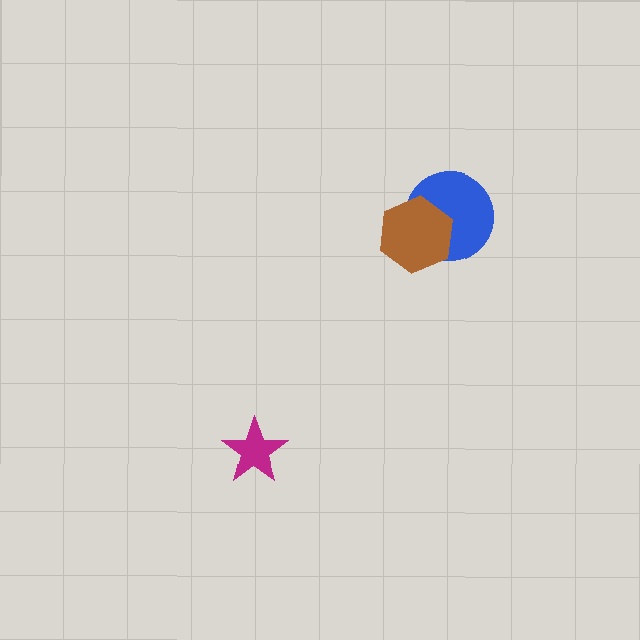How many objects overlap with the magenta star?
0 objects overlap with the magenta star.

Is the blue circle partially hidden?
Yes, it is partially covered by another shape.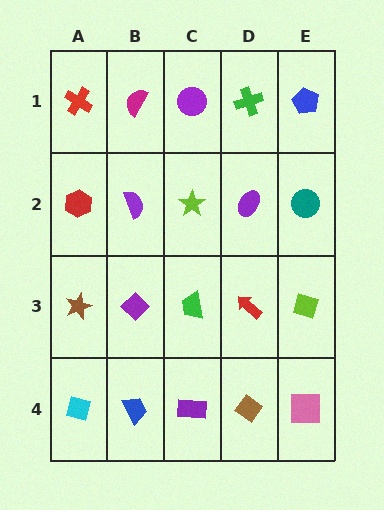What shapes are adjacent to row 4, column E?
A lime diamond (row 3, column E), a brown diamond (row 4, column D).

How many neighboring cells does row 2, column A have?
3.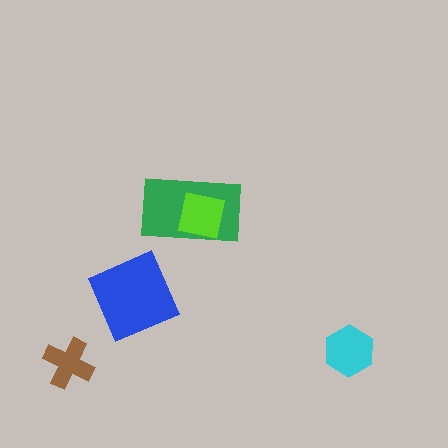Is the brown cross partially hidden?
No, no other shape covers it.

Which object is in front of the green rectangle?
The lime square is in front of the green rectangle.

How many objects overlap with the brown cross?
0 objects overlap with the brown cross.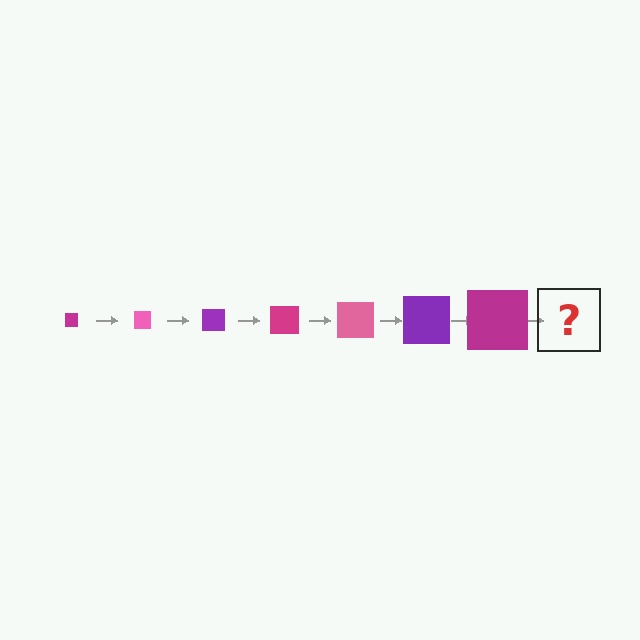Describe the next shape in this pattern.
It should be a pink square, larger than the previous one.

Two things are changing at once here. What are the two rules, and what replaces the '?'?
The two rules are that the square grows larger each step and the color cycles through magenta, pink, and purple. The '?' should be a pink square, larger than the previous one.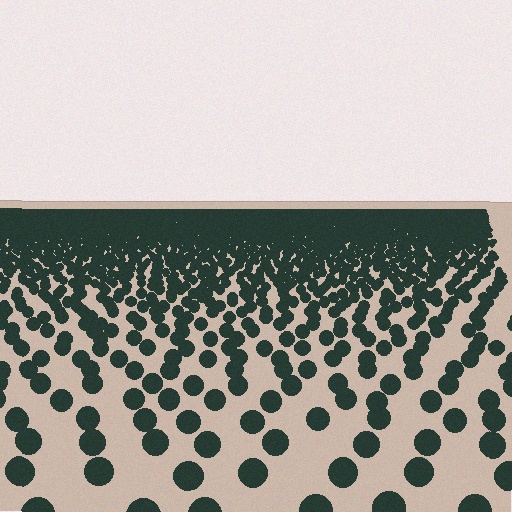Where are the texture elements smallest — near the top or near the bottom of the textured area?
Near the top.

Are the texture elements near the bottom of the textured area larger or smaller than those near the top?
Larger. Near the bottom, elements are closer to the viewer and appear at a bigger on-screen size.